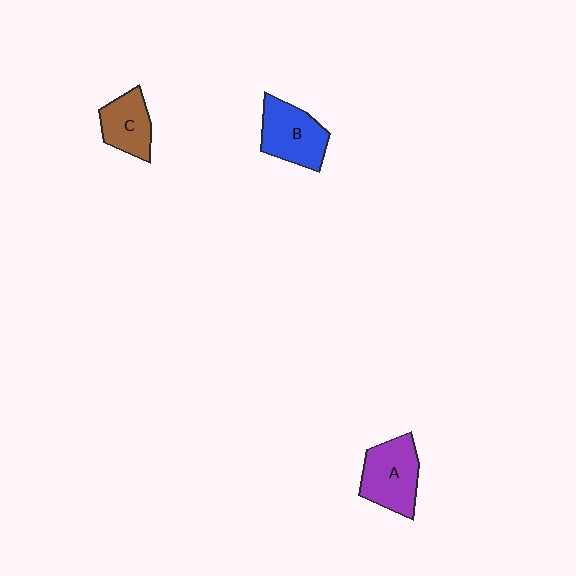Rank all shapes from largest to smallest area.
From largest to smallest: A (purple), B (blue), C (brown).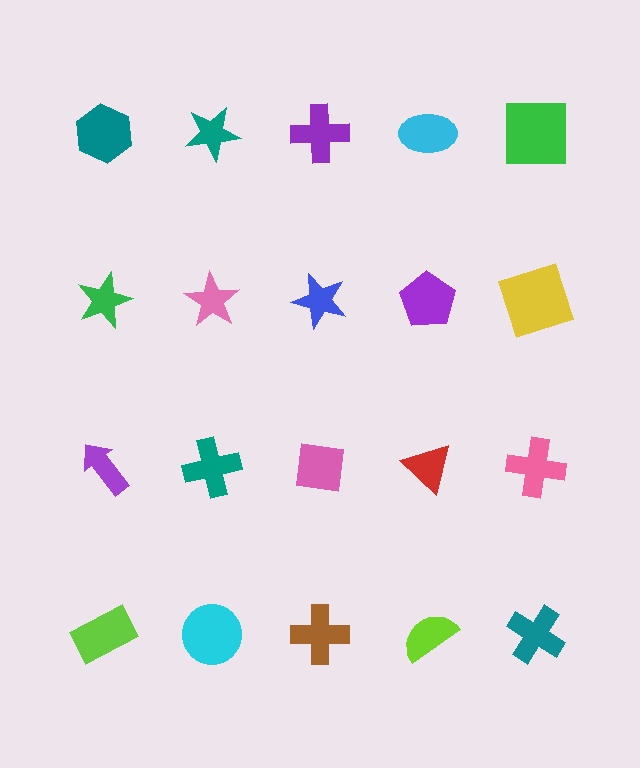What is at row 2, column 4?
A purple pentagon.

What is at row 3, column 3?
A pink square.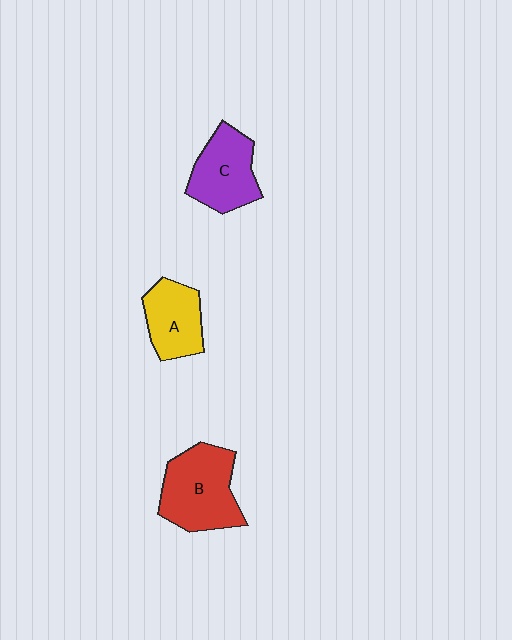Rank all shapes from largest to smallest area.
From largest to smallest: B (red), C (purple), A (yellow).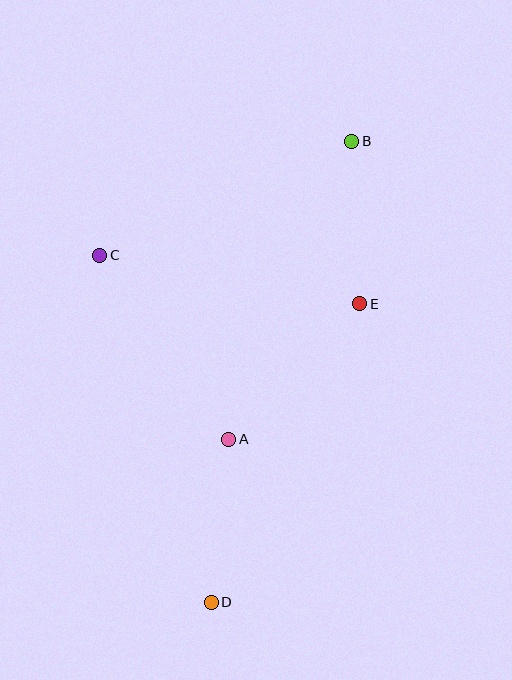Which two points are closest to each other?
Points B and E are closest to each other.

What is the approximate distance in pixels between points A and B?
The distance between A and B is approximately 323 pixels.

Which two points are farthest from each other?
Points B and D are farthest from each other.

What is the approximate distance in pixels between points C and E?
The distance between C and E is approximately 265 pixels.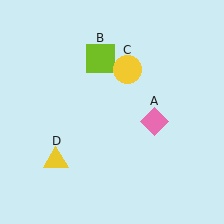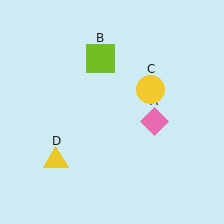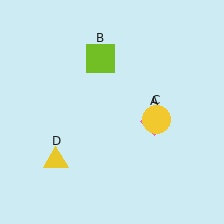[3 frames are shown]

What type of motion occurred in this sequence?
The yellow circle (object C) rotated clockwise around the center of the scene.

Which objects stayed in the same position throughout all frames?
Pink diamond (object A) and lime square (object B) and yellow triangle (object D) remained stationary.